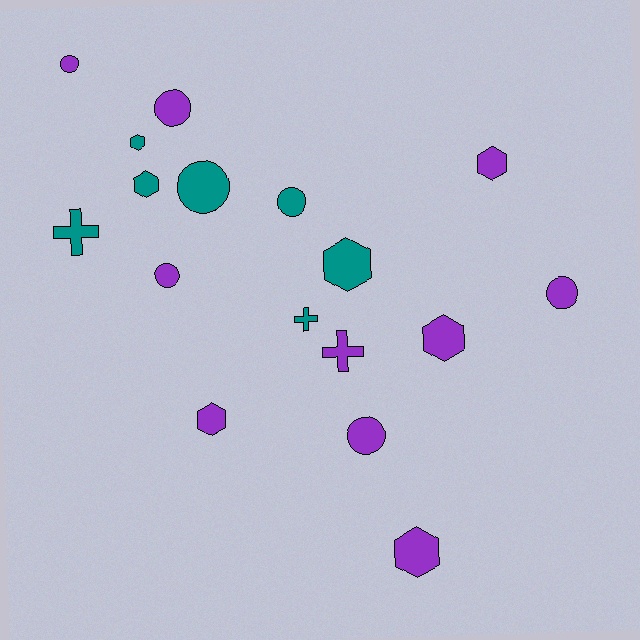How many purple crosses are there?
There is 1 purple cross.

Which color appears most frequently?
Purple, with 10 objects.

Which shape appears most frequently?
Circle, with 7 objects.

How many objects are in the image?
There are 17 objects.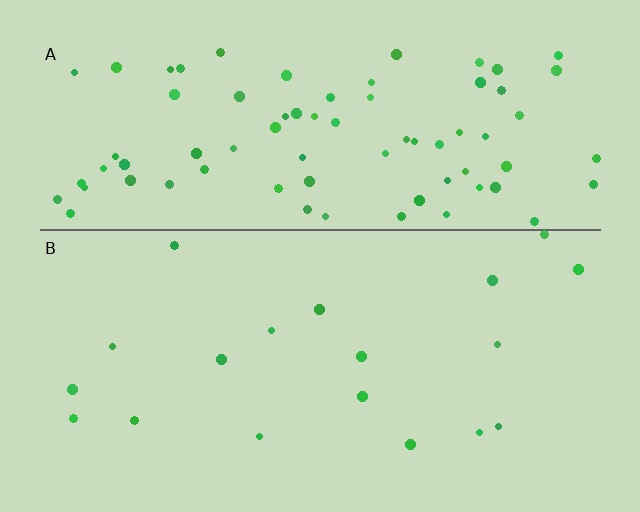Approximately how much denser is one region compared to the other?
Approximately 4.2× — region A over region B.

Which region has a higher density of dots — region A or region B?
A (the top).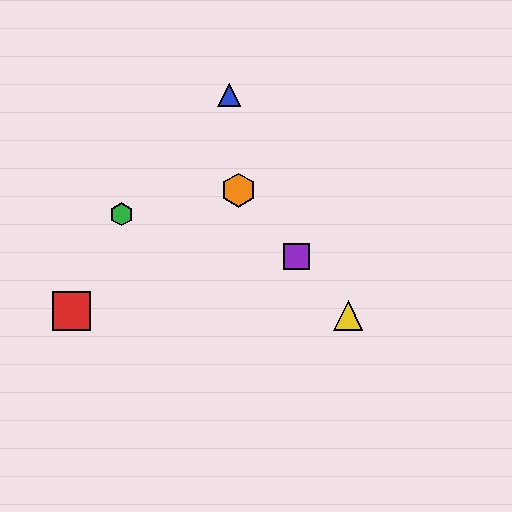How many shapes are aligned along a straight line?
3 shapes (the yellow triangle, the purple square, the orange hexagon) are aligned along a straight line.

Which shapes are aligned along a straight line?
The yellow triangle, the purple square, the orange hexagon are aligned along a straight line.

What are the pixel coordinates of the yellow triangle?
The yellow triangle is at (348, 315).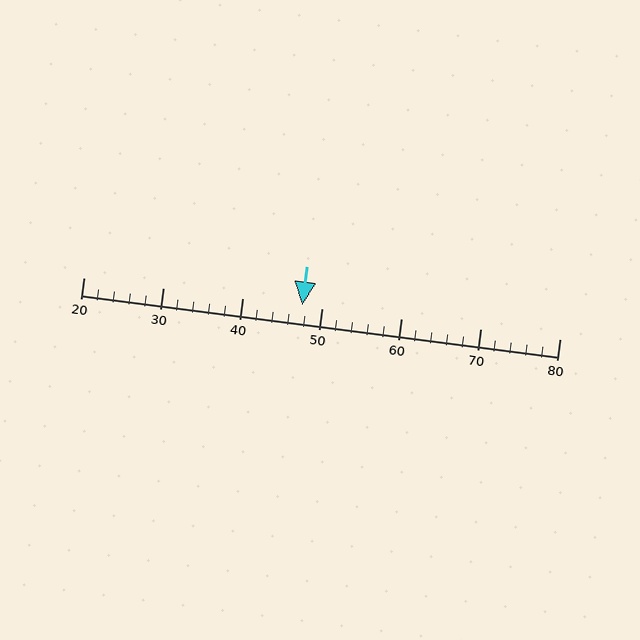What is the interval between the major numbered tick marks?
The major tick marks are spaced 10 units apart.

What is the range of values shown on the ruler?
The ruler shows values from 20 to 80.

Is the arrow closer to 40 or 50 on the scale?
The arrow is closer to 50.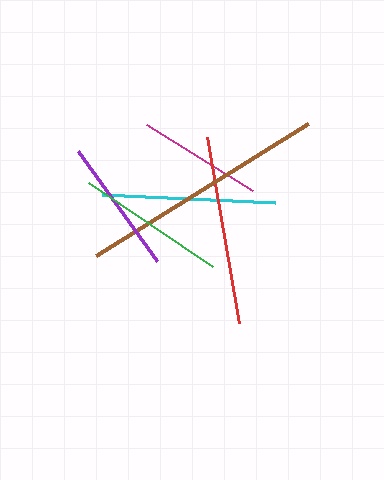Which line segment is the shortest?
The magenta line is the shortest at approximately 125 pixels.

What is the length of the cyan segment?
The cyan segment is approximately 172 pixels long.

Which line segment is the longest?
The brown line is the longest at approximately 250 pixels.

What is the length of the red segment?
The red segment is approximately 189 pixels long.